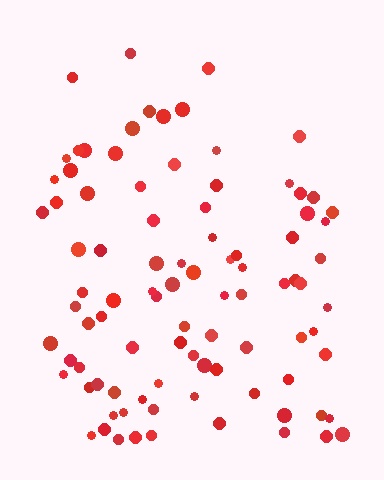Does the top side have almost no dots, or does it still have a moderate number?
Still a moderate number, just noticeably fewer than the bottom.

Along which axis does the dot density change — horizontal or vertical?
Vertical.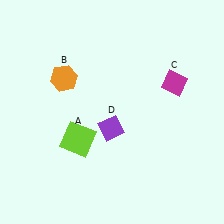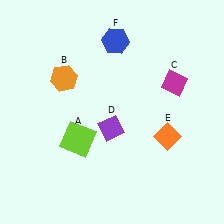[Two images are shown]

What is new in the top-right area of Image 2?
A blue hexagon (F) was added in the top-right area of Image 2.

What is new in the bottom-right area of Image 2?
An orange diamond (E) was added in the bottom-right area of Image 2.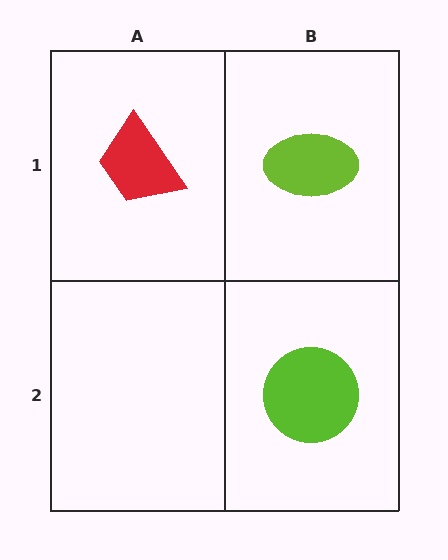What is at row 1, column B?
A lime ellipse.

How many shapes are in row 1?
2 shapes.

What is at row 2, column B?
A lime circle.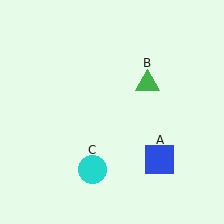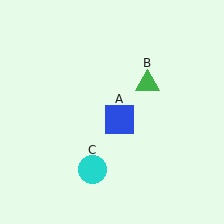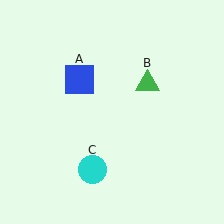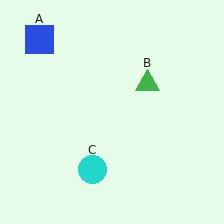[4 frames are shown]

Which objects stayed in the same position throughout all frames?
Green triangle (object B) and cyan circle (object C) remained stationary.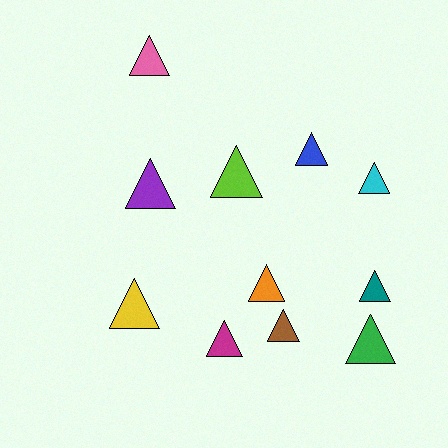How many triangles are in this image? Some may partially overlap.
There are 11 triangles.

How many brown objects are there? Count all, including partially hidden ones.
There is 1 brown object.